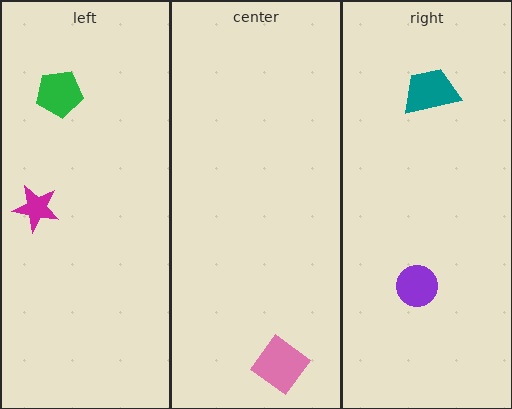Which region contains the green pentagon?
The left region.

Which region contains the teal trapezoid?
The right region.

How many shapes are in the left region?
2.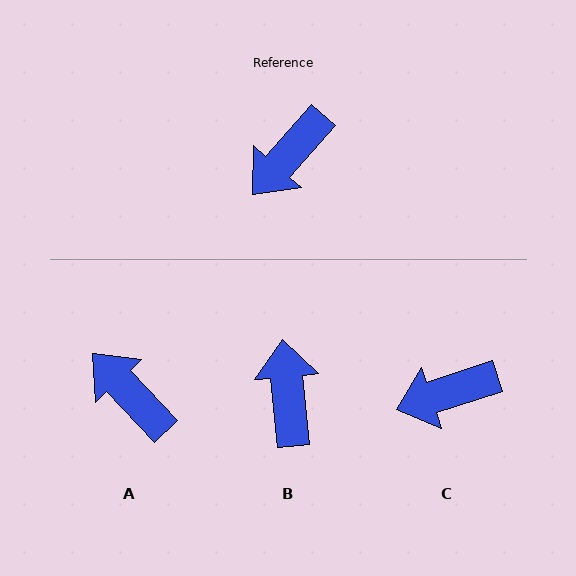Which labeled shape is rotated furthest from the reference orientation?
B, about 133 degrees away.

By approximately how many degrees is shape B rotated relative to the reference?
Approximately 133 degrees clockwise.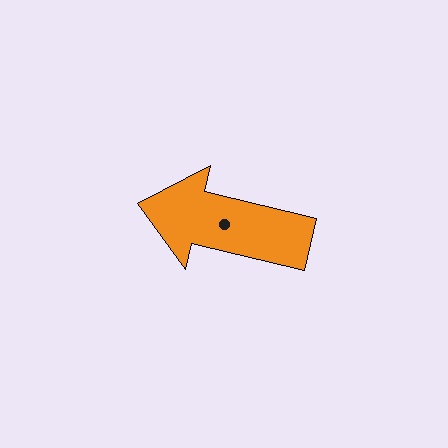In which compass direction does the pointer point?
West.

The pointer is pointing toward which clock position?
Roughly 9 o'clock.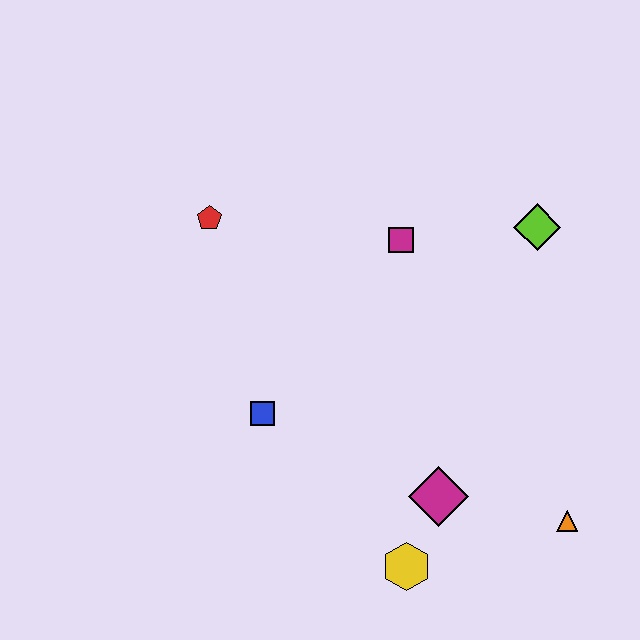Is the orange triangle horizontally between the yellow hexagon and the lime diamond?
No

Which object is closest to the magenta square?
The lime diamond is closest to the magenta square.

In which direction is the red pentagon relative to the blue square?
The red pentagon is above the blue square.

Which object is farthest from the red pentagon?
The orange triangle is farthest from the red pentagon.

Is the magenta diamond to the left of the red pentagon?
No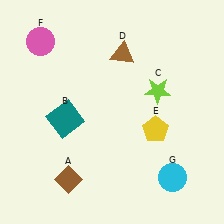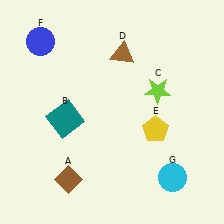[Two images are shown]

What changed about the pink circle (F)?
In Image 1, F is pink. In Image 2, it changed to blue.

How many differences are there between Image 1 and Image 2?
There is 1 difference between the two images.